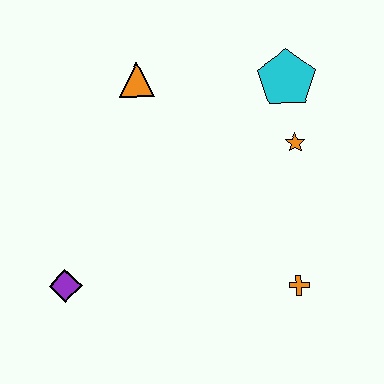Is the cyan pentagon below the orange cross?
No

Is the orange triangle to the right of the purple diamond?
Yes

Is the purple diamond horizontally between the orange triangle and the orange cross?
No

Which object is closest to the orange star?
The cyan pentagon is closest to the orange star.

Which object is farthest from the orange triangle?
The orange cross is farthest from the orange triangle.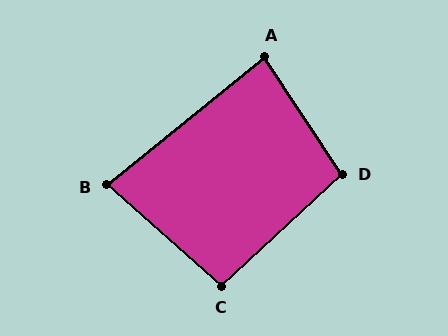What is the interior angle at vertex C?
Approximately 96 degrees (obtuse).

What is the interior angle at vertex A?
Approximately 84 degrees (acute).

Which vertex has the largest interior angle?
D, at approximately 99 degrees.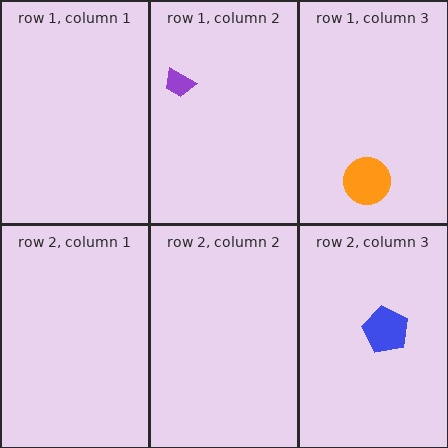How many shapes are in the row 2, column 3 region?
1.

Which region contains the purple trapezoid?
The row 1, column 2 region.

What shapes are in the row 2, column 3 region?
The blue pentagon.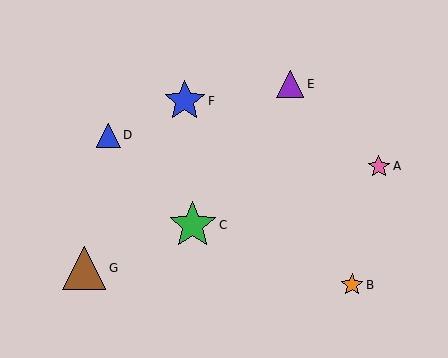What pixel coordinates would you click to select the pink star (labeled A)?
Click at (379, 166) to select the pink star A.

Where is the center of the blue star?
The center of the blue star is at (185, 101).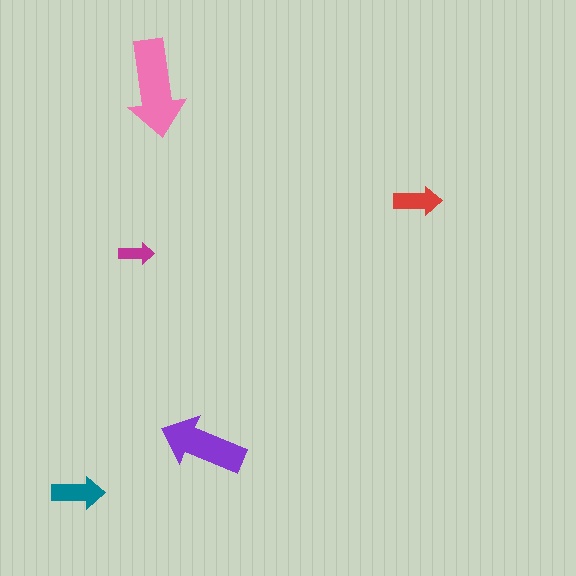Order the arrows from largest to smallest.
the pink one, the purple one, the teal one, the red one, the magenta one.